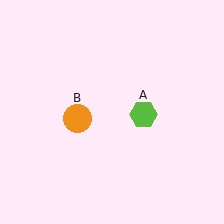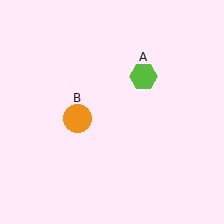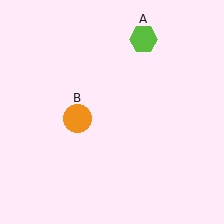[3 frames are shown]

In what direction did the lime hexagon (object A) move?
The lime hexagon (object A) moved up.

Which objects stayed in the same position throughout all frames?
Orange circle (object B) remained stationary.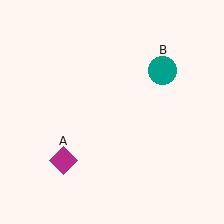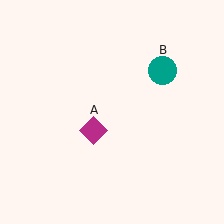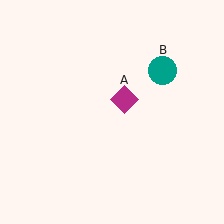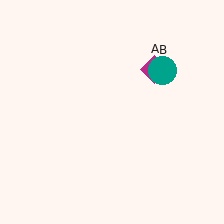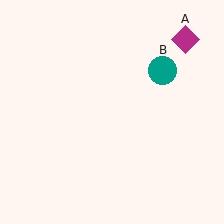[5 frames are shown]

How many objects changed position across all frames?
1 object changed position: magenta diamond (object A).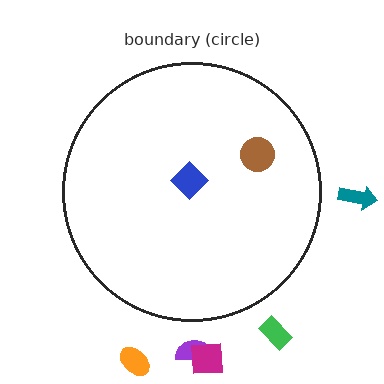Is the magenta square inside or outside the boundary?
Outside.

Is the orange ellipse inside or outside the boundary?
Outside.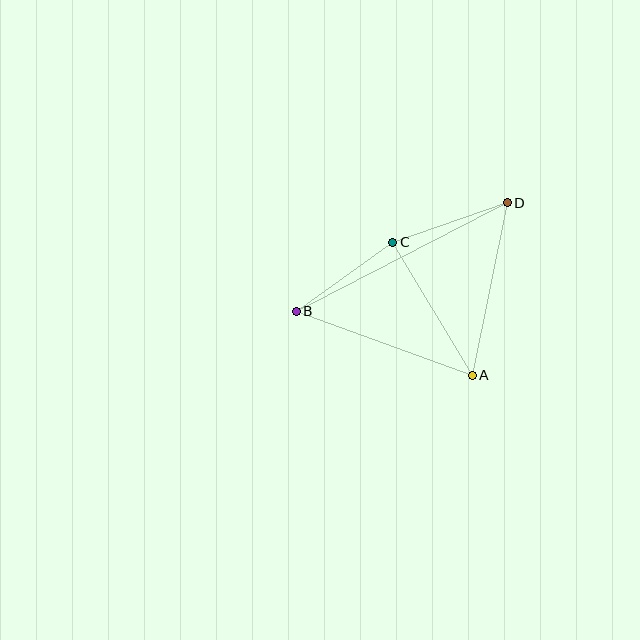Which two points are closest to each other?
Points B and C are closest to each other.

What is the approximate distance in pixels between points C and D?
The distance between C and D is approximately 121 pixels.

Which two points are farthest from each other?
Points B and D are farthest from each other.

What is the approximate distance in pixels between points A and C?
The distance between A and C is approximately 155 pixels.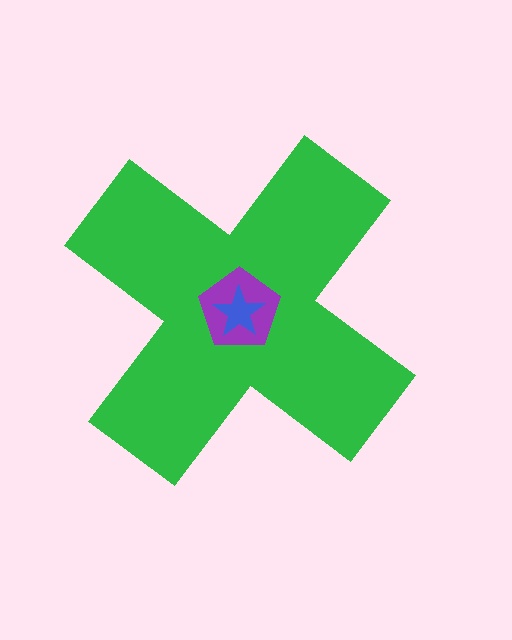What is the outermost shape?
The green cross.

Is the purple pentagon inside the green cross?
Yes.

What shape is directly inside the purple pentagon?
The blue star.